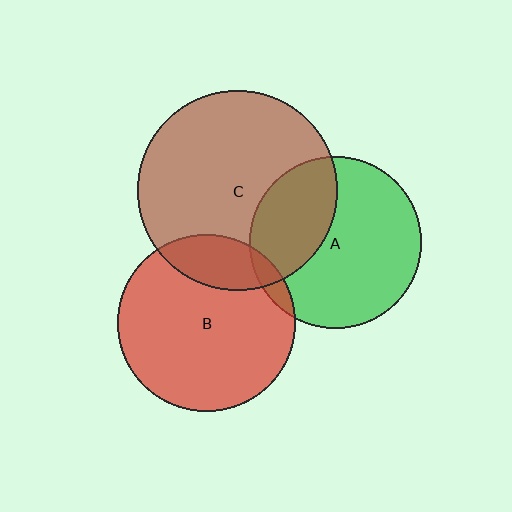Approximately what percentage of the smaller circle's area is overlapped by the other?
Approximately 5%.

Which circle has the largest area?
Circle C (brown).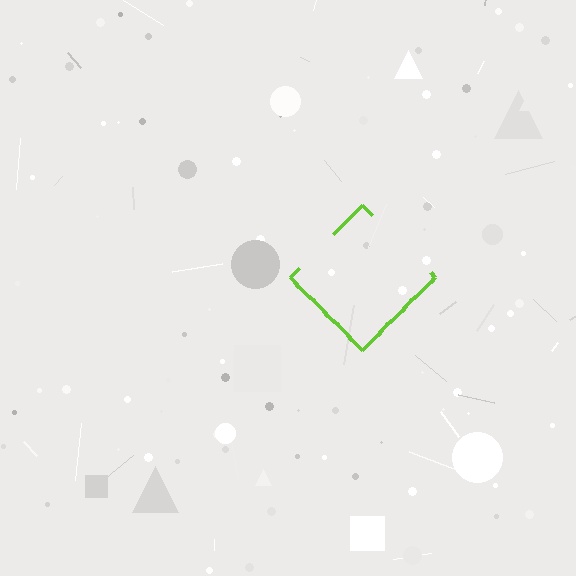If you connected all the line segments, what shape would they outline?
They would outline a diamond.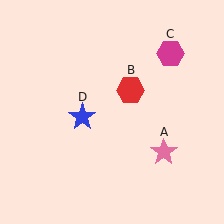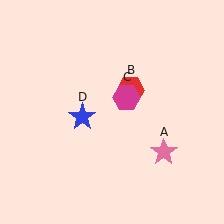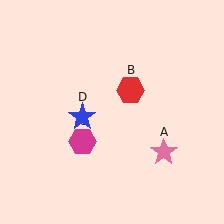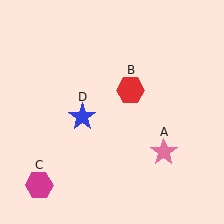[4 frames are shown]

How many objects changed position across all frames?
1 object changed position: magenta hexagon (object C).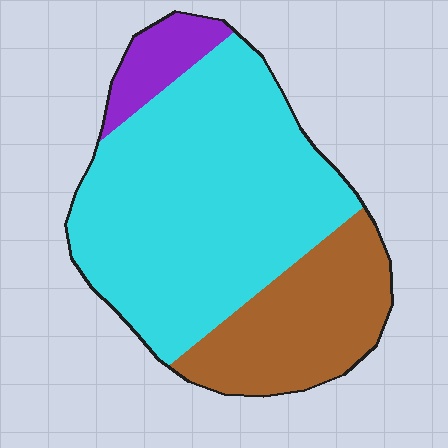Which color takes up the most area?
Cyan, at roughly 65%.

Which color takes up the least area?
Purple, at roughly 10%.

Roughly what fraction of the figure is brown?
Brown covers about 25% of the figure.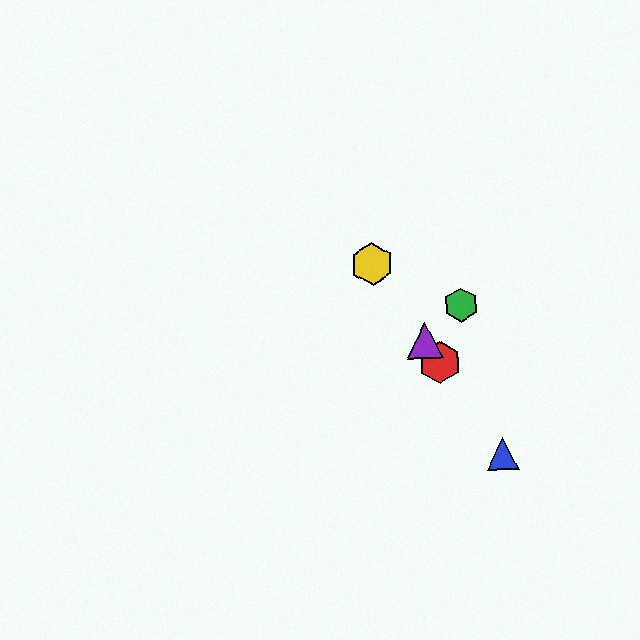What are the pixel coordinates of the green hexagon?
The green hexagon is at (461, 305).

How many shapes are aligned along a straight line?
4 shapes (the red hexagon, the blue triangle, the yellow hexagon, the purple triangle) are aligned along a straight line.